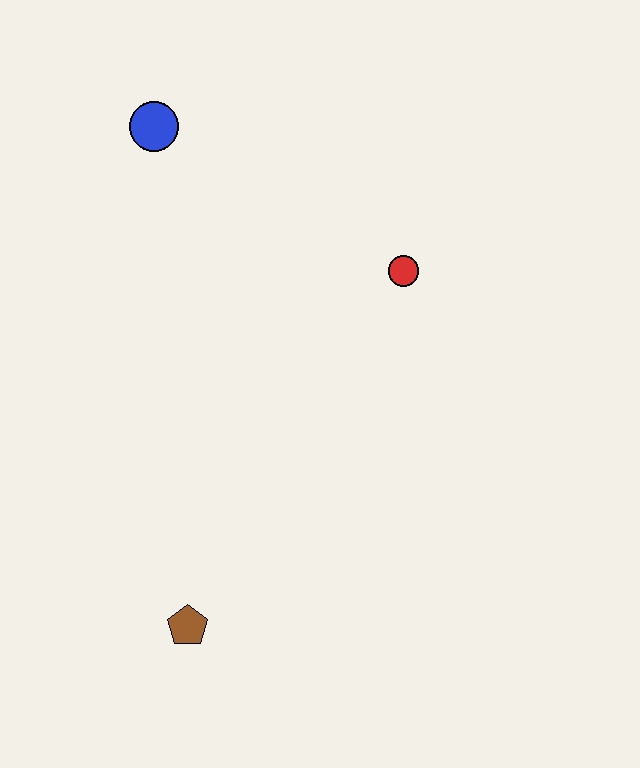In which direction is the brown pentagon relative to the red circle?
The brown pentagon is below the red circle.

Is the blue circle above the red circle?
Yes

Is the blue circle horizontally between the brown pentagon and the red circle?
No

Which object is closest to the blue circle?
The red circle is closest to the blue circle.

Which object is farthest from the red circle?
The brown pentagon is farthest from the red circle.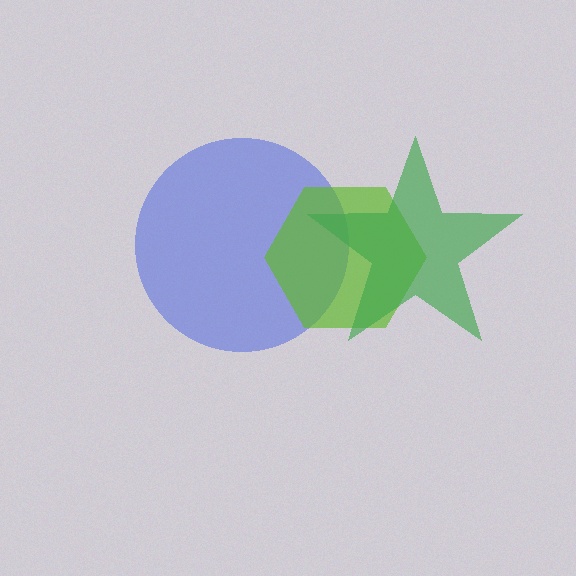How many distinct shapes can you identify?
There are 3 distinct shapes: a blue circle, a lime hexagon, a green star.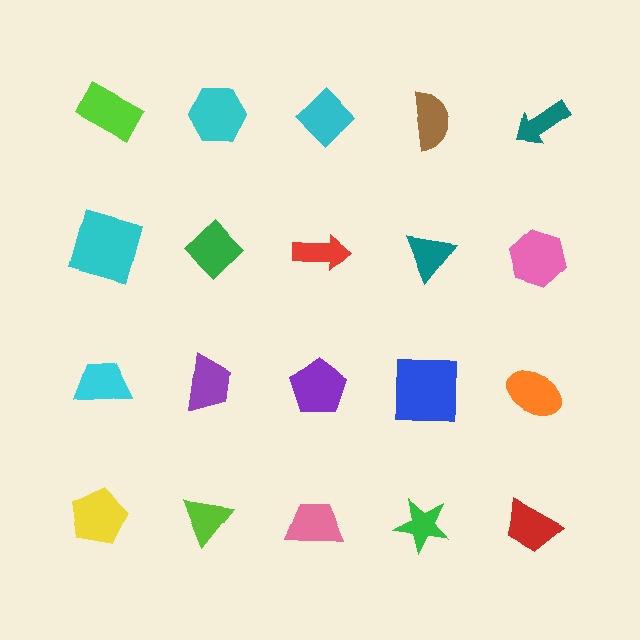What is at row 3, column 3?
A purple pentagon.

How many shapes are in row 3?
5 shapes.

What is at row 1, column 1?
A lime rectangle.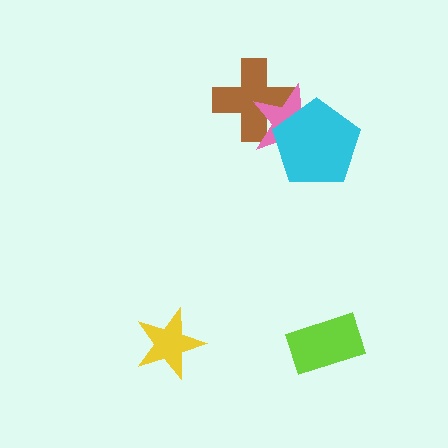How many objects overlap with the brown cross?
2 objects overlap with the brown cross.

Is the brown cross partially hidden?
Yes, it is partially covered by another shape.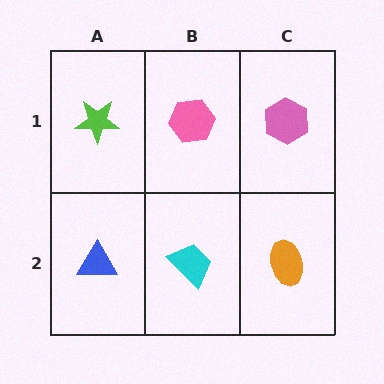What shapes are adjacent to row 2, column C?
A pink hexagon (row 1, column C), a cyan trapezoid (row 2, column B).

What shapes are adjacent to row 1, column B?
A cyan trapezoid (row 2, column B), a lime star (row 1, column A), a pink hexagon (row 1, column C).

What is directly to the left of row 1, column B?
A lime star.